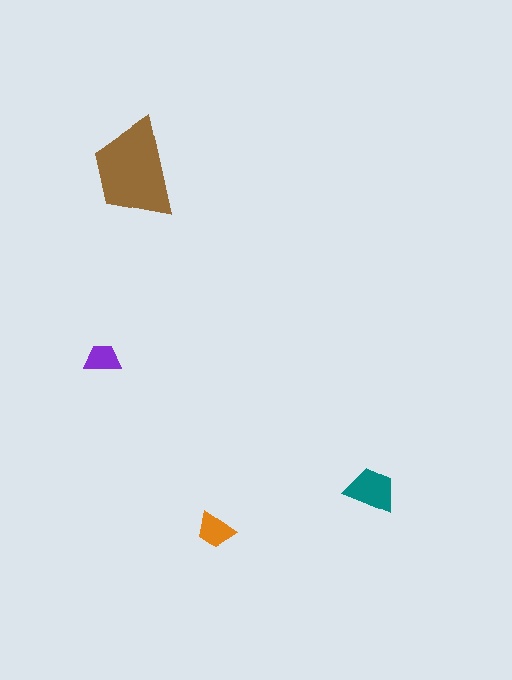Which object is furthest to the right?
The teal trapezoid is rightmost.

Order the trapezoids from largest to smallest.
the brown one, the teal one, the orange one, the purple one.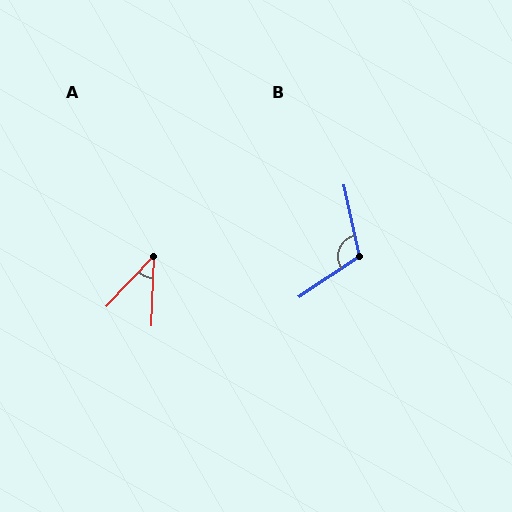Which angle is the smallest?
A, at approximately 41 degrees.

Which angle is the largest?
B, at approximately 112 degrees.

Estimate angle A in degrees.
Approximately 41 degrees.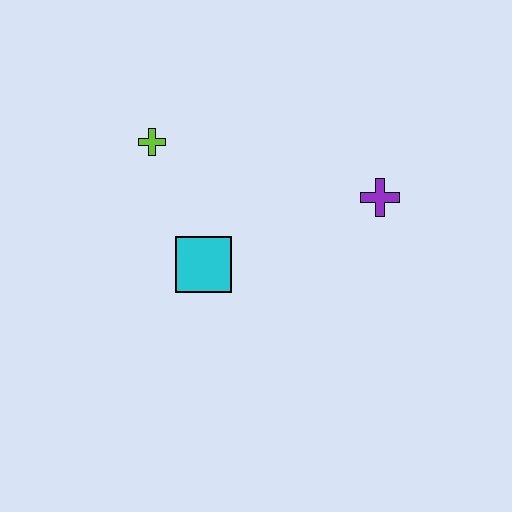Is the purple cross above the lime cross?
No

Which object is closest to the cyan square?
The lime cross is closest to the cyan square.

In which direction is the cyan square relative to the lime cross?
The cyan square is below the lime cross.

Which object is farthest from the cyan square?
The purple cross is farthest from the cyan square.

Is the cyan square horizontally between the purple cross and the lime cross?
Yes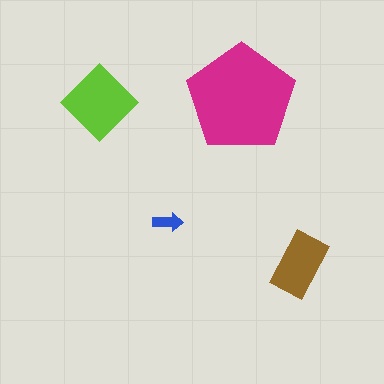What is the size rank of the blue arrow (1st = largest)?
4th.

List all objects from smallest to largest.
The blue arrow, the brown rectangle, the lime diamond, the magenta pentagon.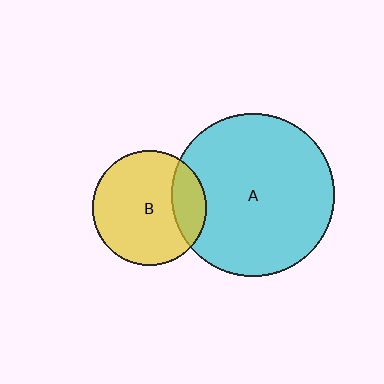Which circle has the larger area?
Circle A (cyan).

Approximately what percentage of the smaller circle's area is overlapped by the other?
Approximately 20%.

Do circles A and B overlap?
Yes.